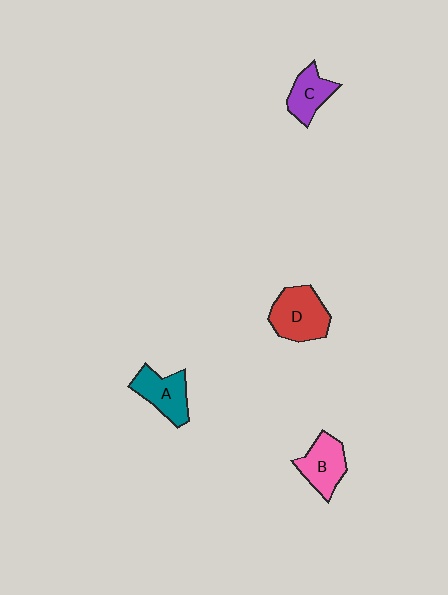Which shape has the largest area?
Shape D (red).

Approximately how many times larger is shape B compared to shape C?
Approximately 1.2 times.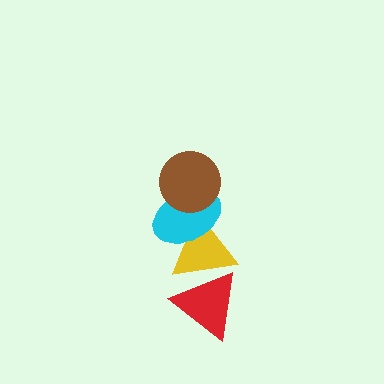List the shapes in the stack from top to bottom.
From top to bottom: the brown circle, the cyan ellipse, the yellow triangle, the red triangle.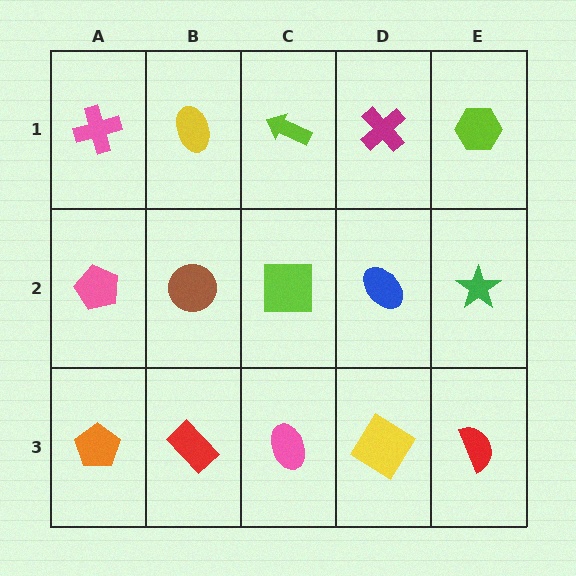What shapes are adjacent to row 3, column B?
A brown circle (row 2, column B), an orange pentagon (row 3, column A), a pink ellipse (row 3, column C).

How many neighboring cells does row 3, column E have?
2.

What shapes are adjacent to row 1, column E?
A green star (row 2, column E), a magenta cross (row 1, column D).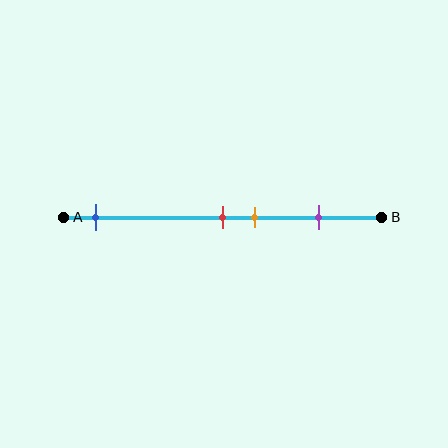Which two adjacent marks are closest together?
The red and orange marks are the closest adjacent pair.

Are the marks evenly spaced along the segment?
No, the marks are not evenly spaced.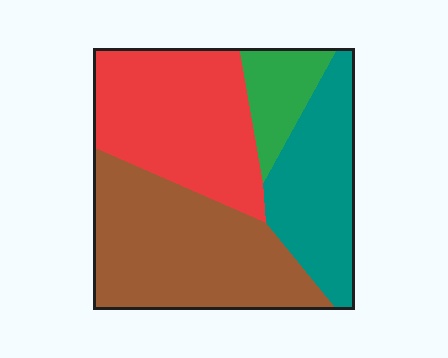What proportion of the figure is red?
Red takes up about one third (1/3) of the figure.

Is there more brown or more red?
Brown.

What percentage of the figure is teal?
Teal takes up between a sixth and a third of the figure.